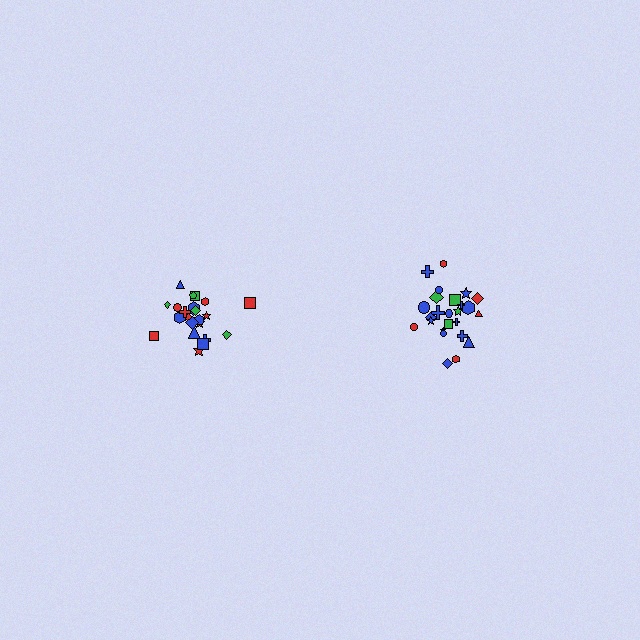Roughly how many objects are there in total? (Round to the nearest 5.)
Roughly 45 objects in total.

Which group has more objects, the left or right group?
The right group.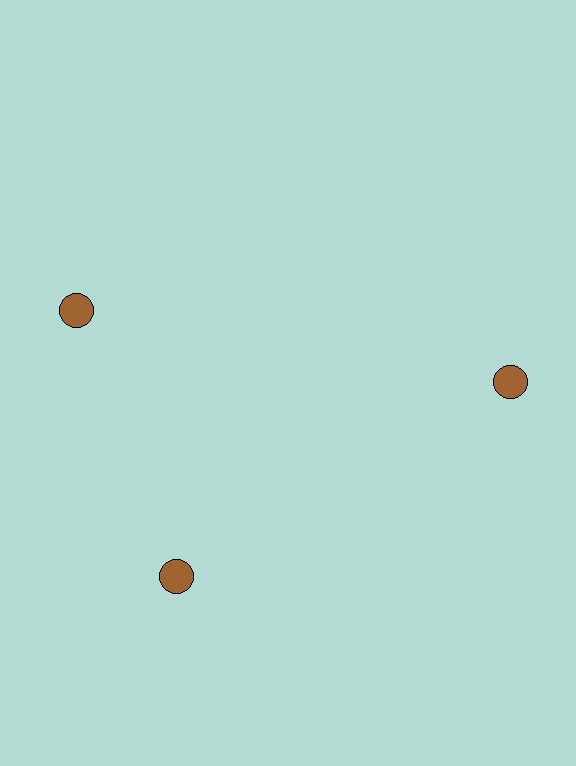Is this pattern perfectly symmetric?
No. The 3 brown circles are arranged in a ring, but one element near the 11 o'clock position is rotated out of alignment along the ring, breaking the 3-fold rotational symmetry.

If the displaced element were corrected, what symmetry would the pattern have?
It would have 3-fold rotational symmetry — the pattern would map onto itself every 120 degrees.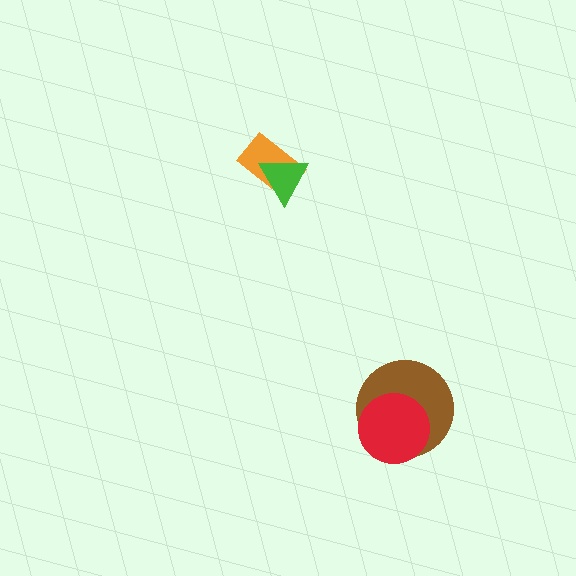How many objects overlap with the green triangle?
1 object overlaps with the green triangle.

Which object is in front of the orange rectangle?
The green triangle is in front of the orange rectangle.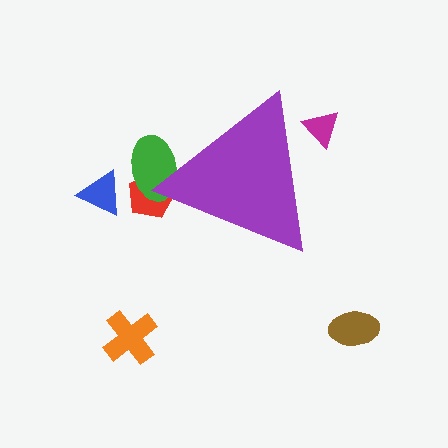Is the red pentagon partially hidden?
Yes, the red pentagon is partially hidden behind the purple triangle.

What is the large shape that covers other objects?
A purple triangle.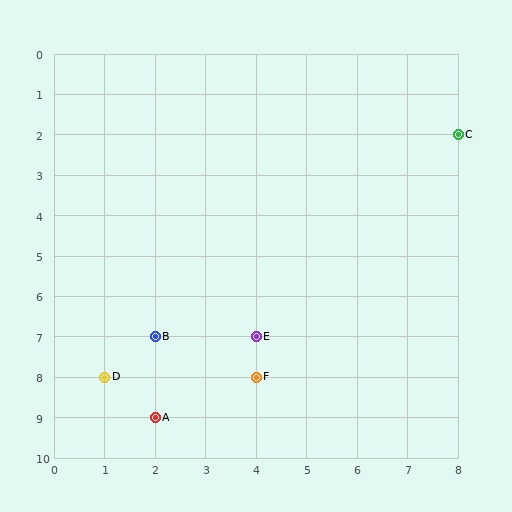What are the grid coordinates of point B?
Point B is at grid coordinates (2, 7).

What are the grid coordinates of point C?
Point C is at grid coordinates (8, 2).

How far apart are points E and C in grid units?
Points E and C are 4 columns and 5 rows apart (about 6.4 grid units diagonally).